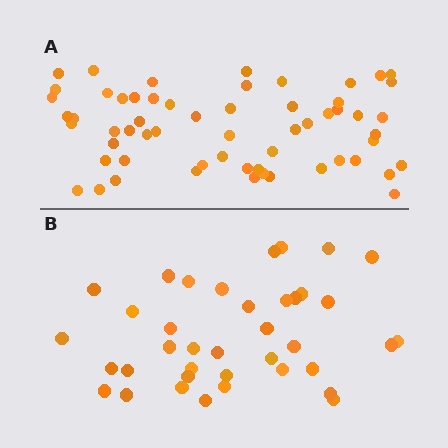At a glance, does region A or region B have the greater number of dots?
Region A (the top region) has more dots.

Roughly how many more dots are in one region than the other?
Region A has approximately 20 more dots than region B.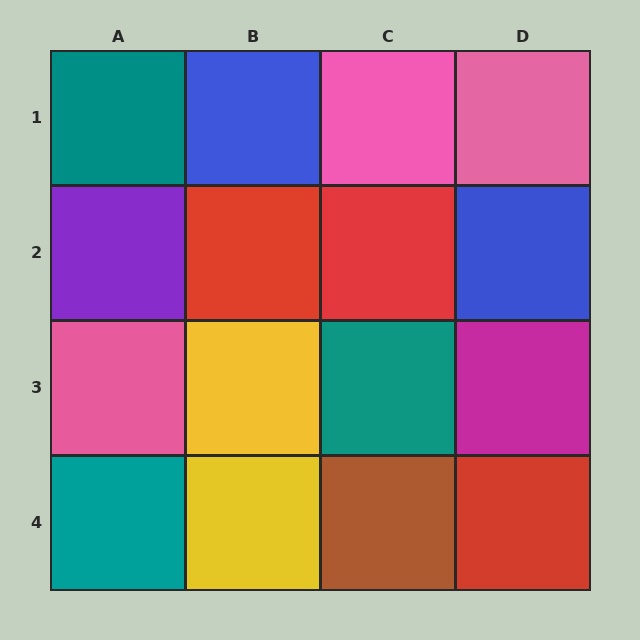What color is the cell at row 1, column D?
Pink.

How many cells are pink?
3 cells are pink.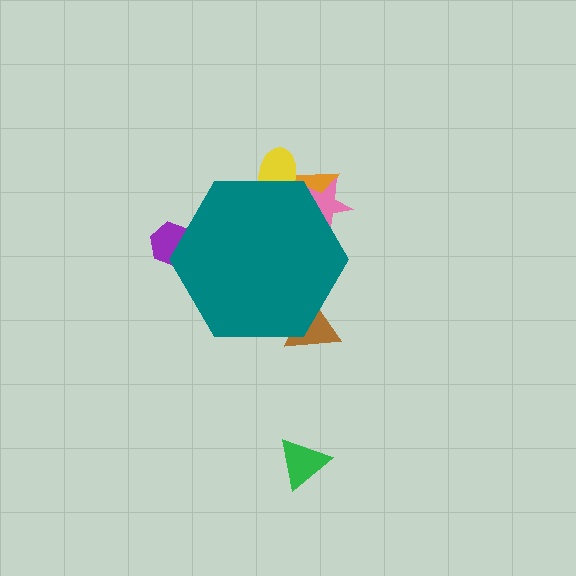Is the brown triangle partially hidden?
Yes, the brown triangle is partially hidden behind the teal hexagon.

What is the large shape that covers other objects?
A teal hexagon.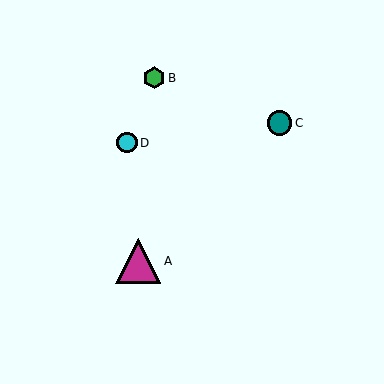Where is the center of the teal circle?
The center of the teal circle is at (279, 123).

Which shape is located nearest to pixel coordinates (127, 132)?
The cyan circle (labeled D) at (127, 143) is nearest to that location.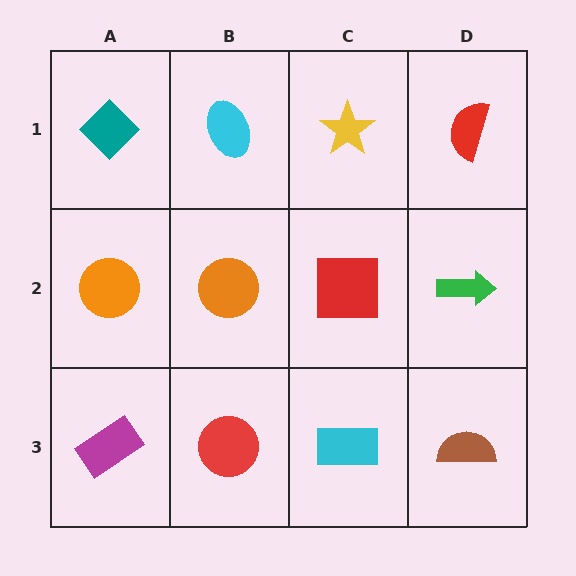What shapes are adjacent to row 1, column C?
A red square (row 2, column C), a cyan ellipse (row 1, column B), a red semicircle (row 1, column D).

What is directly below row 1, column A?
An orange circle.